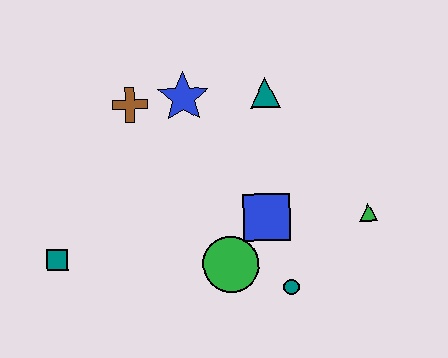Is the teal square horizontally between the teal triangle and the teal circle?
No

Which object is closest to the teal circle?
The green circle is closest to the teal circle.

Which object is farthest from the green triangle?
The teal square is farthest from the green triangle.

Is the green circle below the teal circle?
No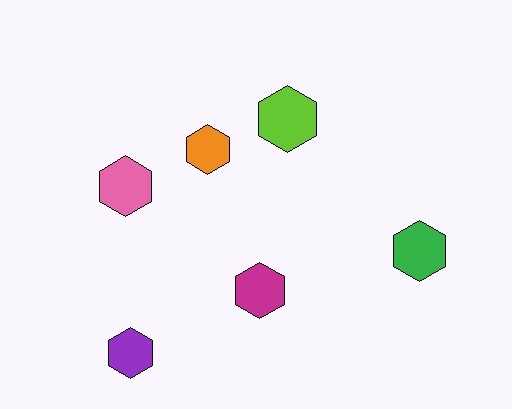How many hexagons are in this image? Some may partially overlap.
There are 6 hexagons.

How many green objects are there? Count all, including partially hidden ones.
There is 1 green object.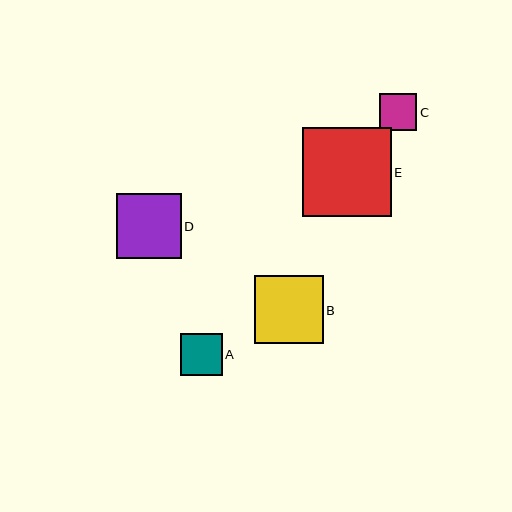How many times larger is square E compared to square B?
Square E is approximately 1.3 times the size of square B.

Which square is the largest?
Square E is the largest with a size of approximately 88 pixels.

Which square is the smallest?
Square C is the smallest with a size of approximately 37 pixels.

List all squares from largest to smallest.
From largest to smallest: E, B, D, A, C.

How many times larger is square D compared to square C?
Square D is approximately 1.8 times the size of square C.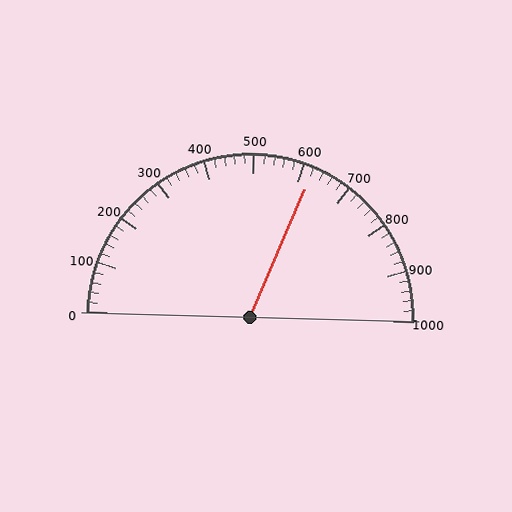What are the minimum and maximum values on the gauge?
The gauge ranges from 0 to 1000.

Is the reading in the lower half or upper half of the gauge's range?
The reading is in the upper half of the range (0 to 1000).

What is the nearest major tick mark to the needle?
The nearest major tick mark is 600.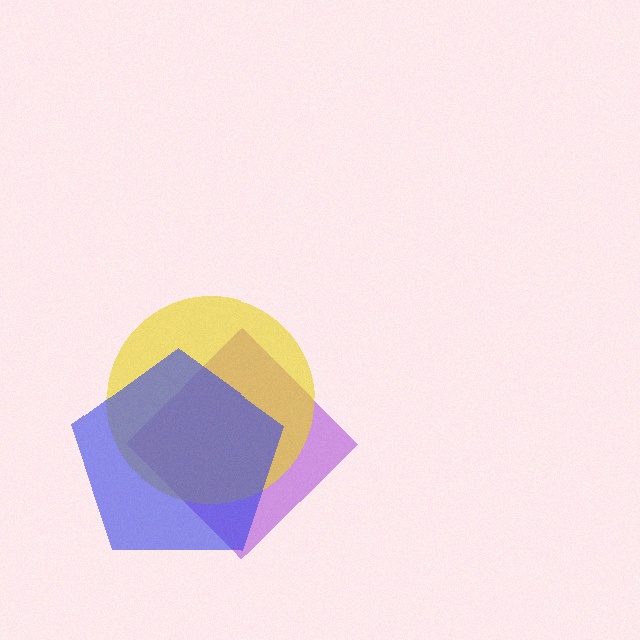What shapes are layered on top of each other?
The layered shapes are: a purple diamond, a yellow circle, a blue pentagon.